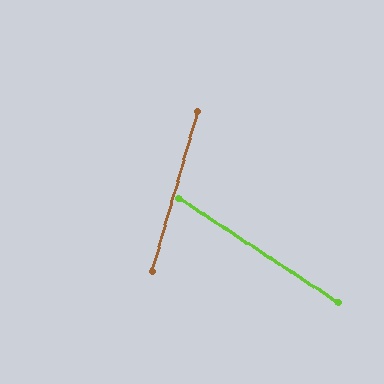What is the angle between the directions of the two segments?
Approximately 73 degrees.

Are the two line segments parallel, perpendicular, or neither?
Neither parallel nor perpendicular — they differ by about 73°.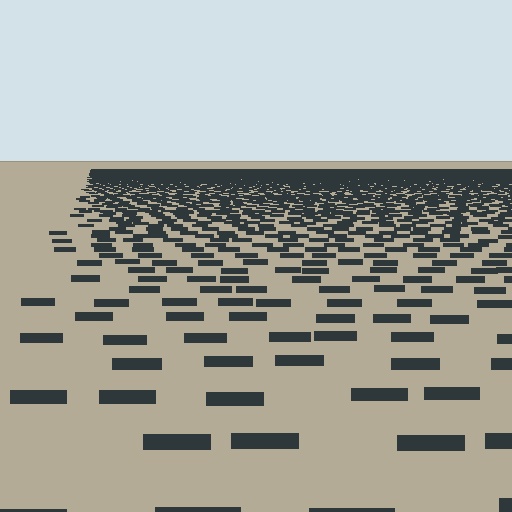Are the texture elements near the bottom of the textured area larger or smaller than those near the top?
Larger. Near the bottom, elements are closer to the viewer and appear at a bigger on-screen size.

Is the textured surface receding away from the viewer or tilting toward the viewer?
The surface is receding away from the viewer. Texture elements get smaller and denser toward the top.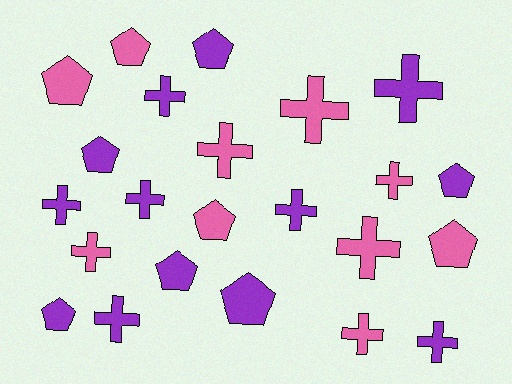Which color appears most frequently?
Purple, with 13 objects.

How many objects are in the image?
There are 23 objects.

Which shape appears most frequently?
Cross, with 13 objects.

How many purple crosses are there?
There are 7 purple crosses.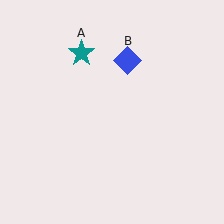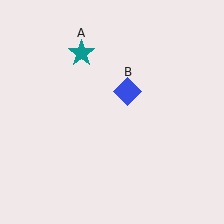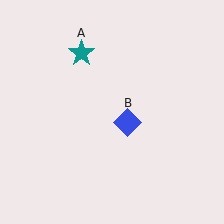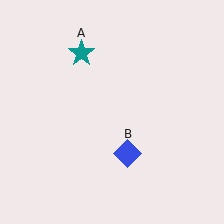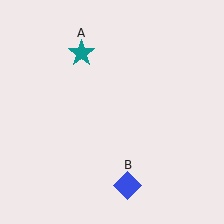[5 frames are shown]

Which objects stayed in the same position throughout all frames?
Teal star (object A) remained stationary.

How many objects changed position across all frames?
1 object changed position: blue diamond (object B).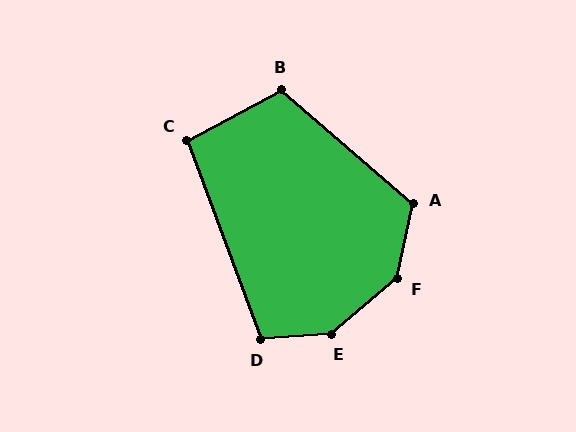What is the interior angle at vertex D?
Approximately 107 degrees (obtuse).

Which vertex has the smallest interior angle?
C, at approximately 98 degrees.